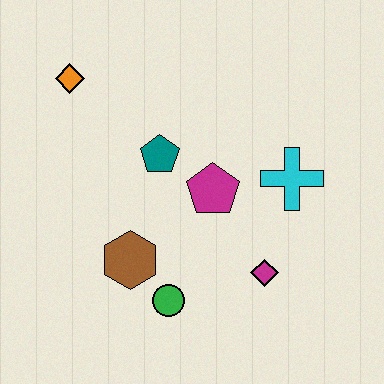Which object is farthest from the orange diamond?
The magenta diamond is farthest from the orange diamond.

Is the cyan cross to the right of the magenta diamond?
Yes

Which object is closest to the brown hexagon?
The green circle is closest to the brown hexagon.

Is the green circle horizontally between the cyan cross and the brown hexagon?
Yes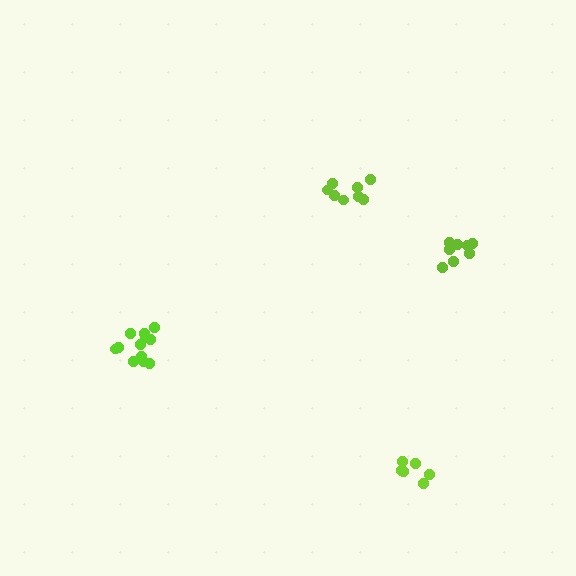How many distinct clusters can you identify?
There are 4 distinct clusters.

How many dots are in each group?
Group 1: 6 dots, Group 2: 8 dots, Group 3: 8 dots, Group 4: 12 dots (34 total).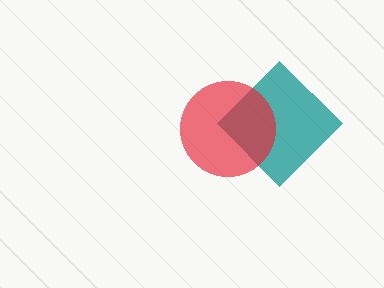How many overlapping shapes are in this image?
There are 2 overlapping shapes in the image.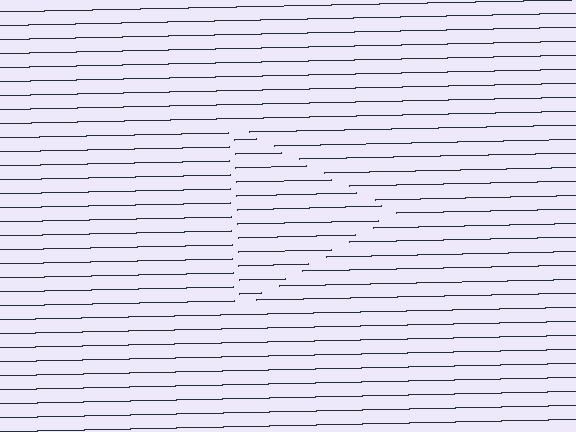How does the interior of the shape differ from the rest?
The interior of the shape contains the same grating, shifted by half a period — the contour is defined by the phase discontinuity where line-ends from the inner and outer gratings abut.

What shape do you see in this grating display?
An illusory triangle. The interior of the shape contains the same grating, shifted by half a period — the contour is defined by the phase discontinuity where line-ends from the inner and outer gratings abut.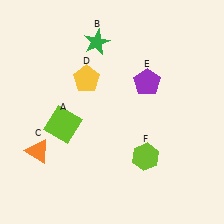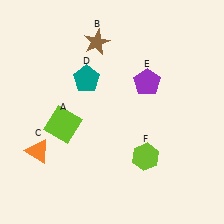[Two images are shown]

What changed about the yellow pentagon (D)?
In Image 1, D is yellow. In Image 2, it changed to teal.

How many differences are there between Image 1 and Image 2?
There are 2 differences between the two images.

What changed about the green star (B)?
In Image 1, B is green. In Image 2, it changed to brown.